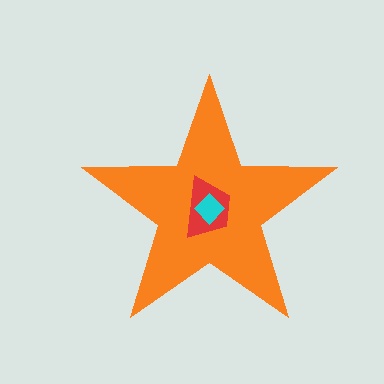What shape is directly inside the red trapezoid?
The cyan diamond.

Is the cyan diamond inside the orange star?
Yes.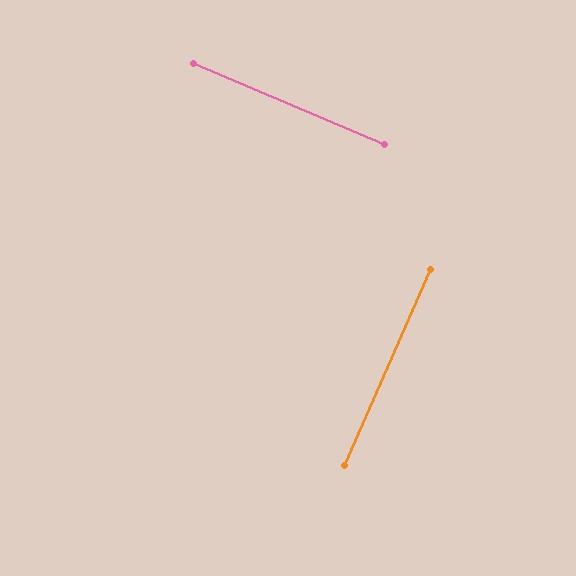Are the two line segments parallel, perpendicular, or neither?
Perpendicular — they meet at approximately 89°.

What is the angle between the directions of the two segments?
Approximately 89 degrees.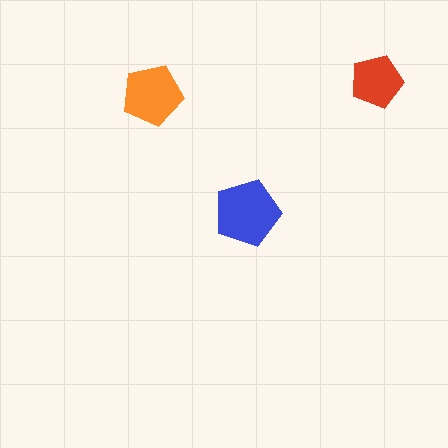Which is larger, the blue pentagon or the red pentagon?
The blue one.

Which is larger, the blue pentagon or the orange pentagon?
The blue one.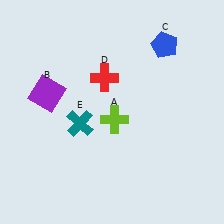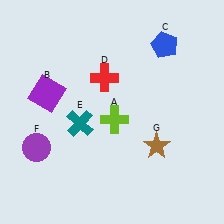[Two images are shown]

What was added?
A purple circle (F), a brown star (G) were added in Image 2.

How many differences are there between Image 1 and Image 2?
There are 2 differences between the two images.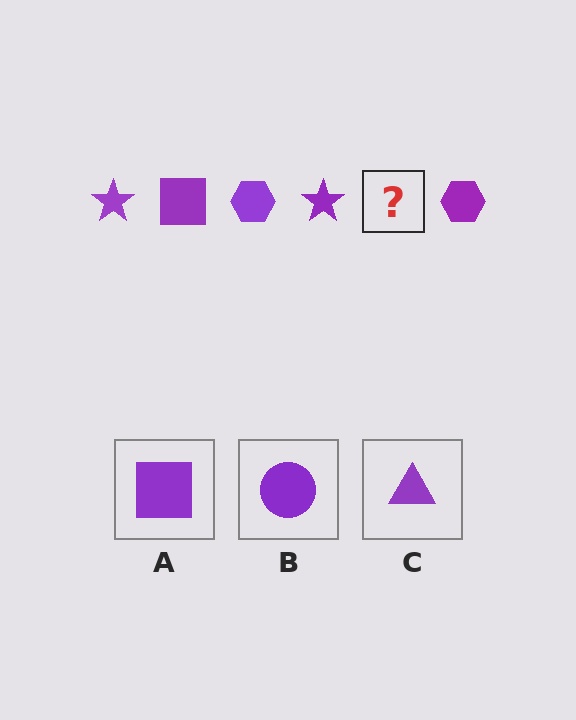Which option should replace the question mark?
Option A.